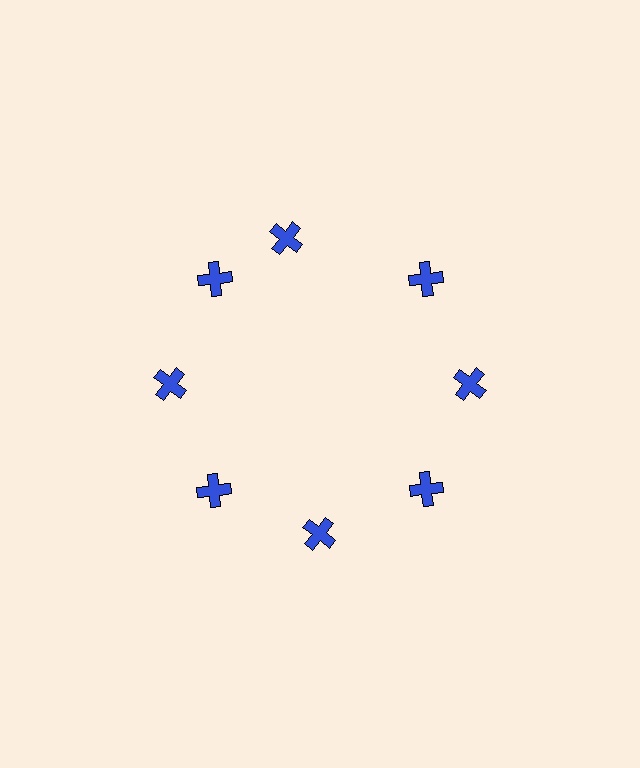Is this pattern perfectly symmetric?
No. The 8 blue crosses are arranged in a ring, but one element near the 12 o'clock position is rotated out of alignment along the ring, breaking the 8-fold rotational symmetry.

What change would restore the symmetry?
The symmetry would be restored by rotating it back into even spacing with its neighbors so that all 8 crosses sit at equal angles and equal distance from the center.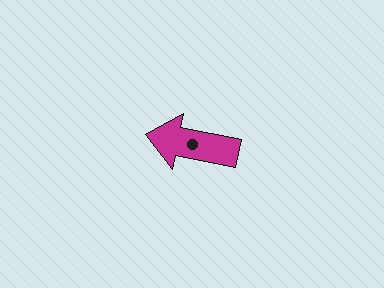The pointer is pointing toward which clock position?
Roughly 9 o'clock.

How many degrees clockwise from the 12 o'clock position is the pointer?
Approximately 281 degrees.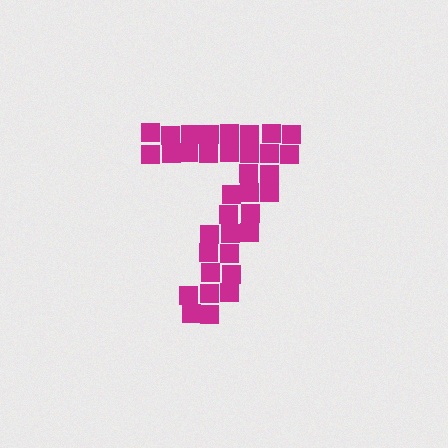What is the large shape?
The large shape is the digit 7.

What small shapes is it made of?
It is made of small squares.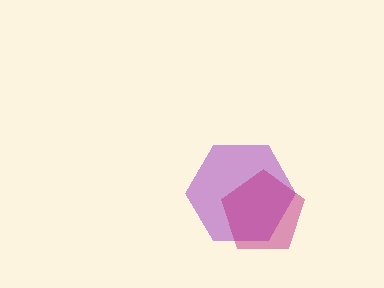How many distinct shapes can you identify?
There are 2 distinct shapes: a purple hexagon, a magenta pentagon.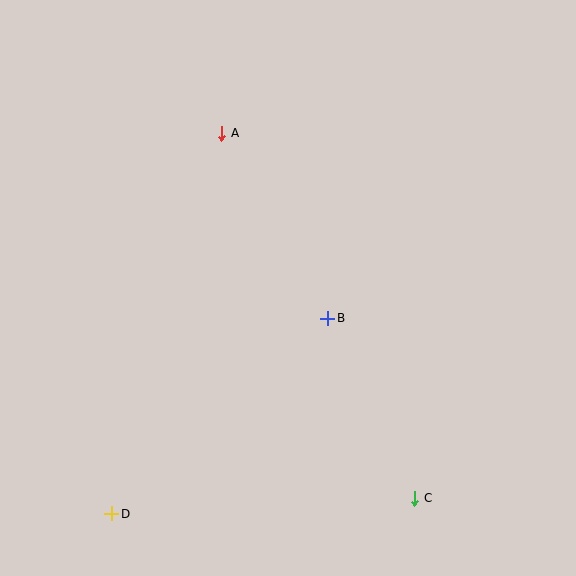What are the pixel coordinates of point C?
Point C is at (415, 498).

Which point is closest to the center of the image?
Point B at (328, 318) is closest to the center.